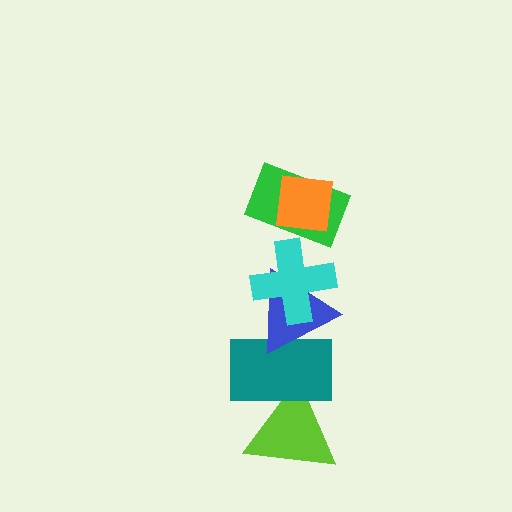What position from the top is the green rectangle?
The green rectangle is 2nd from the top.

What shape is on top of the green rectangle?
The orange square is on top of the green rectangle.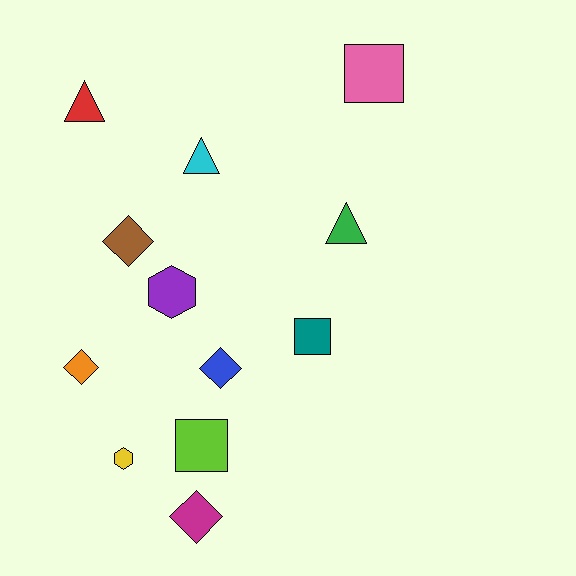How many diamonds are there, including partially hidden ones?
There are 4 diamonds.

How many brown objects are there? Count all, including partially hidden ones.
There is 1 brown object.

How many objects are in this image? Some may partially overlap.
There are 12 objects.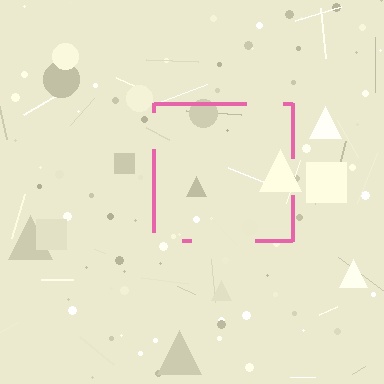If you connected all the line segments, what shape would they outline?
They would outline a square.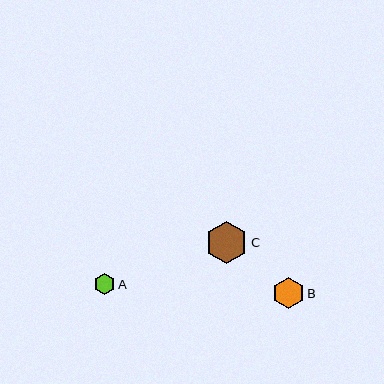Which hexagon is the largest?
Hexagon C is the largest with a size of approximately 43 pixels.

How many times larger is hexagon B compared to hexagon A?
Hexagon B is approximately 1.5 times the size of hexagon A.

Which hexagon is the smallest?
Hexagon A is the smallest with a size of approximately 21 pixels.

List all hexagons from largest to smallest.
From largest to smallest: C, B, A.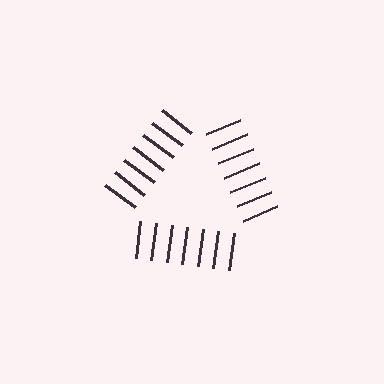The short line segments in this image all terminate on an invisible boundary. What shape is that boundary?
An illusory triangle — the line segments terminate on its edges but no continuous stroke is drawn.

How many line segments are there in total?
21 — 7 along each of the 3 edges.